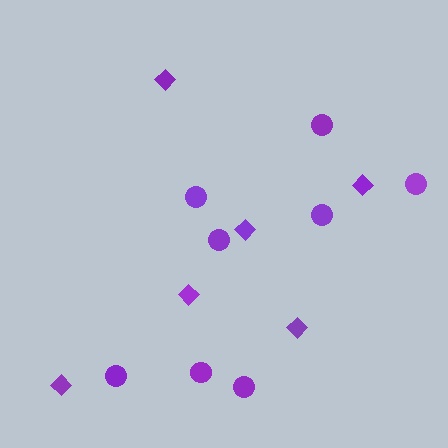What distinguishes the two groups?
There are 2 groups: one group of circles (8) and one group of diamonds (6).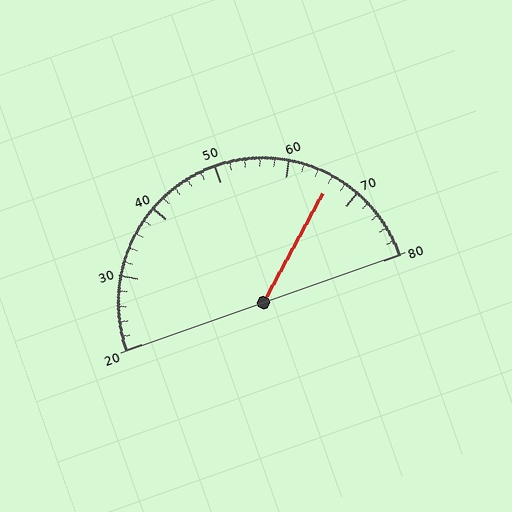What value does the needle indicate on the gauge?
The needle indicates approximately 66.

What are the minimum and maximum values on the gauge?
The gauge ranges from 20 to 80.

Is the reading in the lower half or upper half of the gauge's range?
The reading is in the upper half of the range (20 to 80).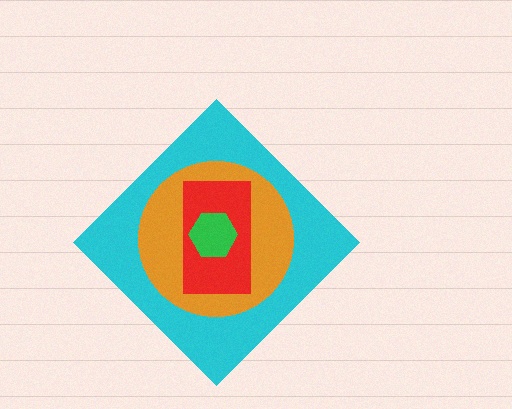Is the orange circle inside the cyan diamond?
Yes.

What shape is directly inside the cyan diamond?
The orange circle.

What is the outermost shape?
The cyan diamond.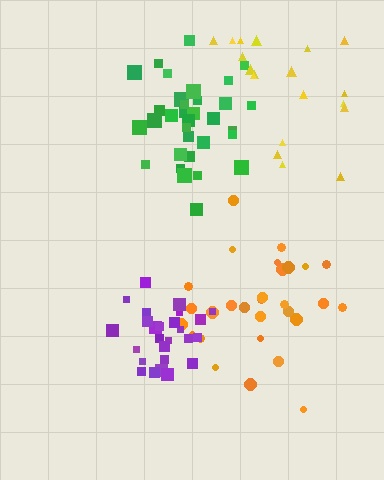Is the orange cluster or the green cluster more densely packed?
Green.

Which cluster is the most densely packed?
Purple.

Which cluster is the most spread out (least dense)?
Yellow.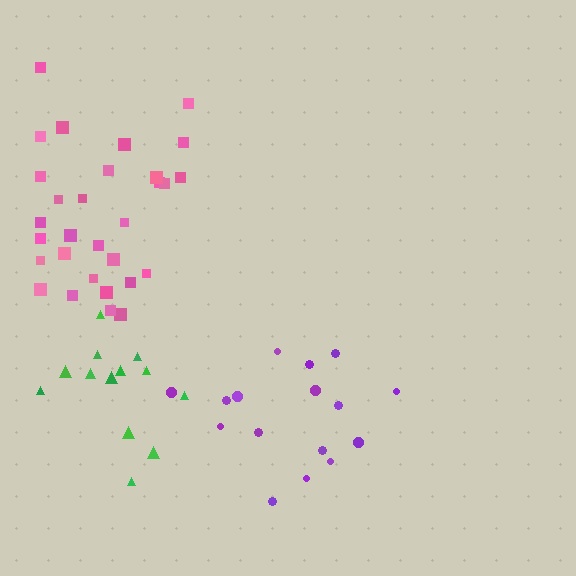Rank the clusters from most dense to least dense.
pink, purple, green.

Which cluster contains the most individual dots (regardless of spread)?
Pink (30).